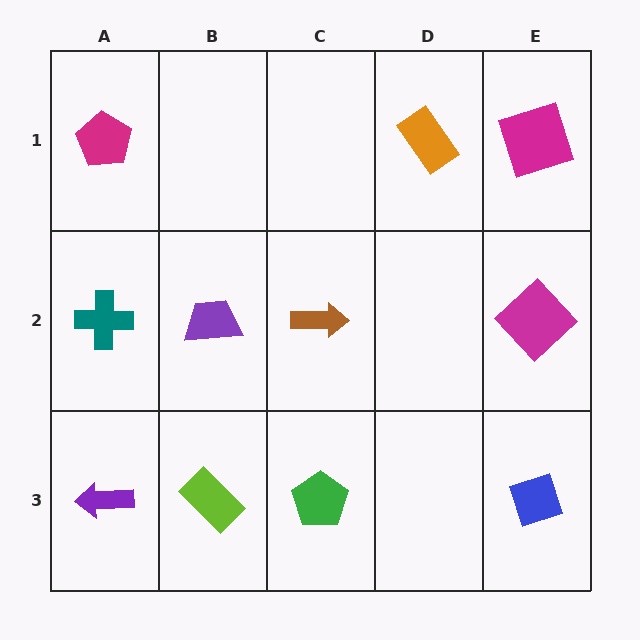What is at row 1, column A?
A magenta pentagon.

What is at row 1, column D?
An orange rectangle.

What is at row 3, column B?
A lime rectangle.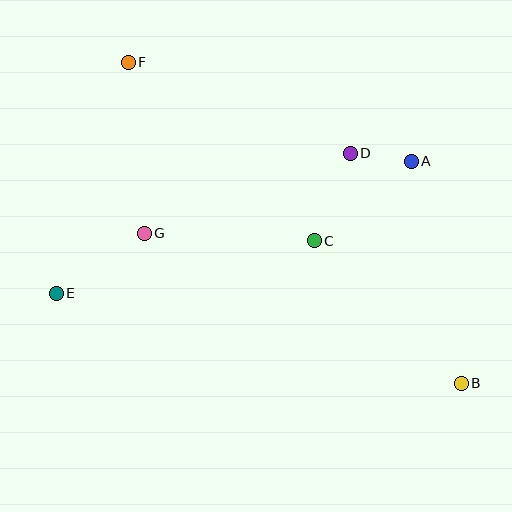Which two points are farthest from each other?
Points B and F are farthest from each other.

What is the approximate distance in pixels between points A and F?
The distance between A and F is approximately 299 pixels.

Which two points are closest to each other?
Points A and D are closest to each other.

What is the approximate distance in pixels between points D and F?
The distance between D and F is approximately 239 pixels.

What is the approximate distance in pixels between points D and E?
The distance between D and E is approximately 326 pixels.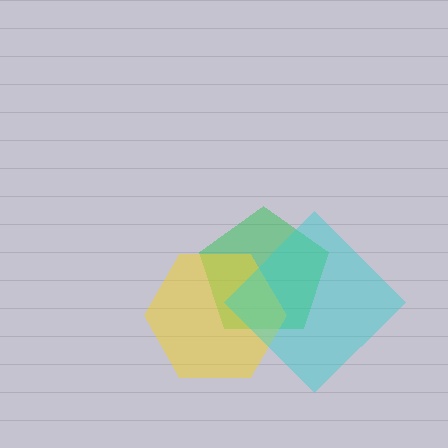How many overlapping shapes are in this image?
There are 3 overlapping shapes in the image.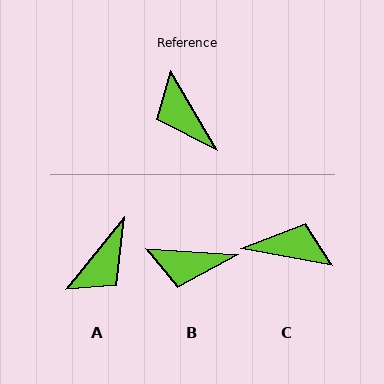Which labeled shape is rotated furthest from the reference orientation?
C, about 132 degrees away.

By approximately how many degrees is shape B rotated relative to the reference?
Approximately 55 degrees counter-clockwise.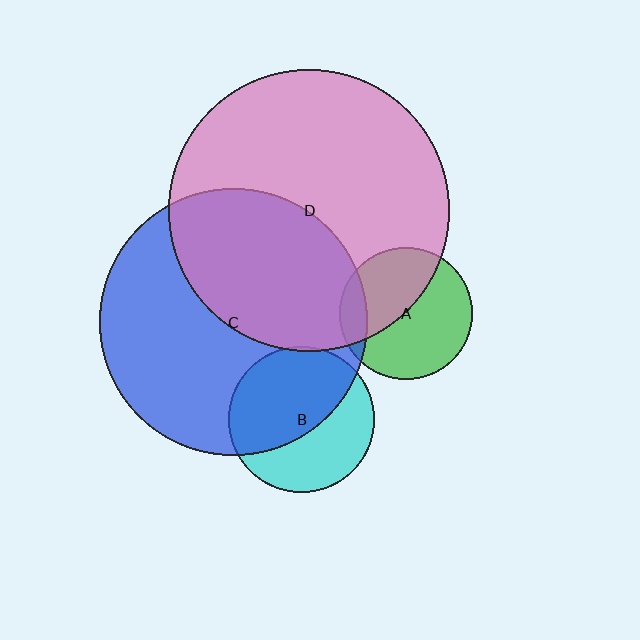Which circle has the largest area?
Circle D (pink).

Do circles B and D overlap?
Yes.